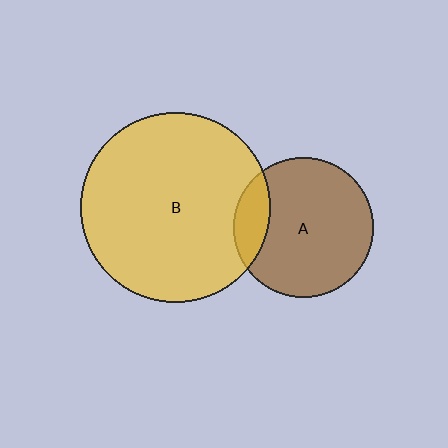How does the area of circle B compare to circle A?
Approximately 1.9 times.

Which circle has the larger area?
Circle B (yellow).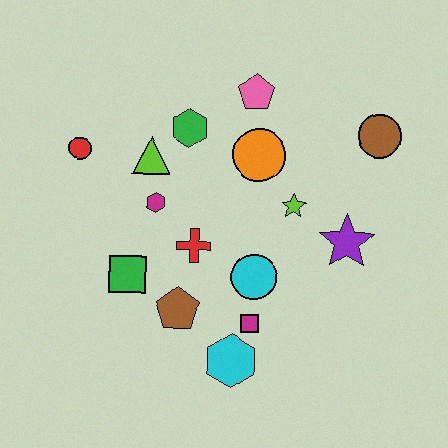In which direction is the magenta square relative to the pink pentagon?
The magenta square is below the pink pentagon.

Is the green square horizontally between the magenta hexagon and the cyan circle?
No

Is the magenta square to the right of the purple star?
No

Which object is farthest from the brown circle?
The red circle is farthest from the brown circle.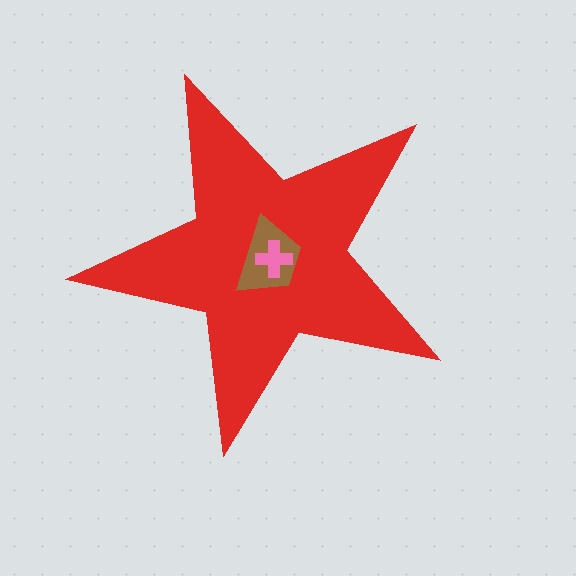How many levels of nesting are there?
3.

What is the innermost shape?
The pink cross.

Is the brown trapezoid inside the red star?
Yes.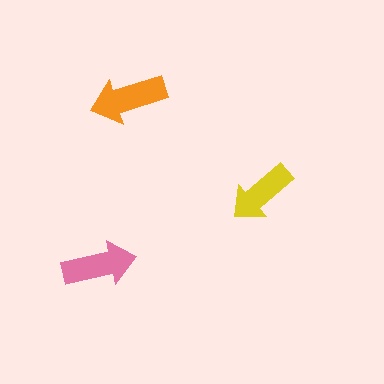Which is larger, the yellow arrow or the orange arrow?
The orange one.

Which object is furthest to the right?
The yellow arrow is rightmost.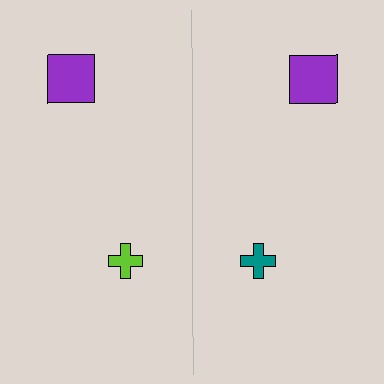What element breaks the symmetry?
The teal cross on the right side breaks the symmetry — its mirror counterpart is lime.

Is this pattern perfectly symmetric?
No, the pattern is not perfectly symmetric. The teal cross on the right side breaks the symmetry — its mirror counterpart is lime.